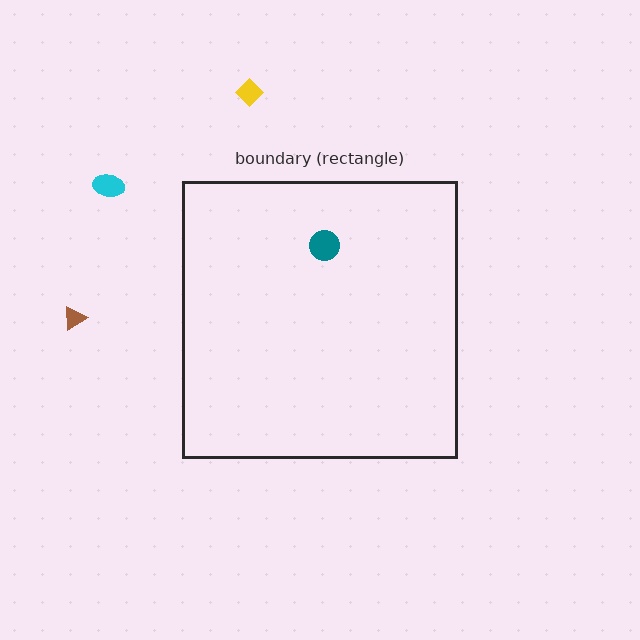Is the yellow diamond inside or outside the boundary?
Outside.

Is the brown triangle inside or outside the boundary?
Outside.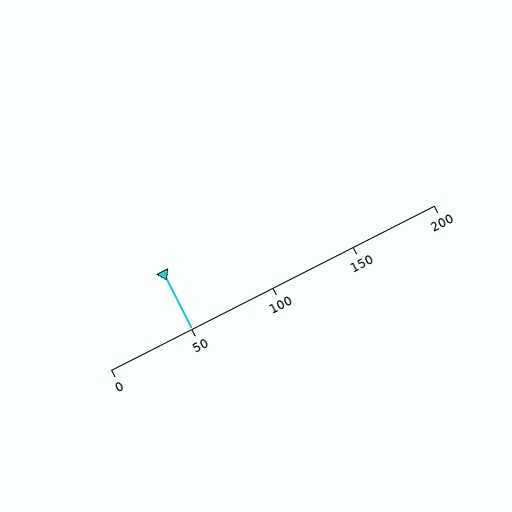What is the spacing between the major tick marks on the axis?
The major ticks are spaced 50 apart.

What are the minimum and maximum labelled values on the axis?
The axis runs from 0 to 200.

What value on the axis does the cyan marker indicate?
The marker indicates approximately 50.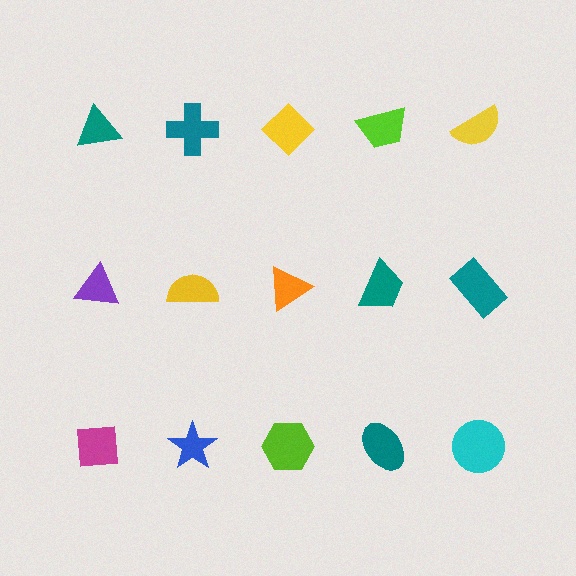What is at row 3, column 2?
A blue star.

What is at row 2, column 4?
A teal trapezoid.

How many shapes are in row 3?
5 shapes.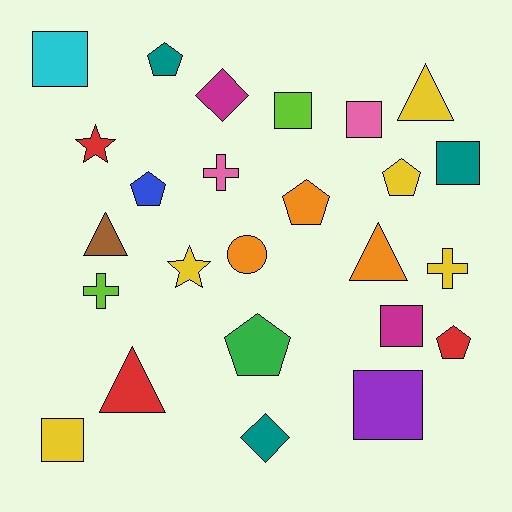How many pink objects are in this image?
There are 2 pink objects.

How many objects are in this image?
There are 25 objects.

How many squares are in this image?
There are 7 squares.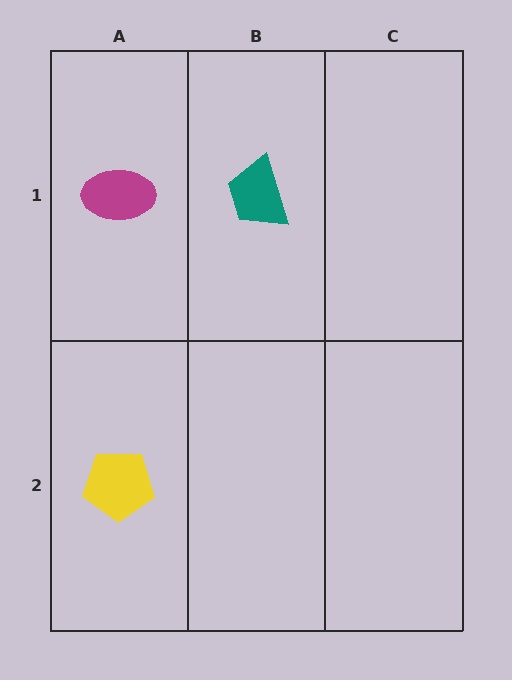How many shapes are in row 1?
2 shapes.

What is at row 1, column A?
A magenta ellipse.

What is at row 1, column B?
A teal trapezoid.